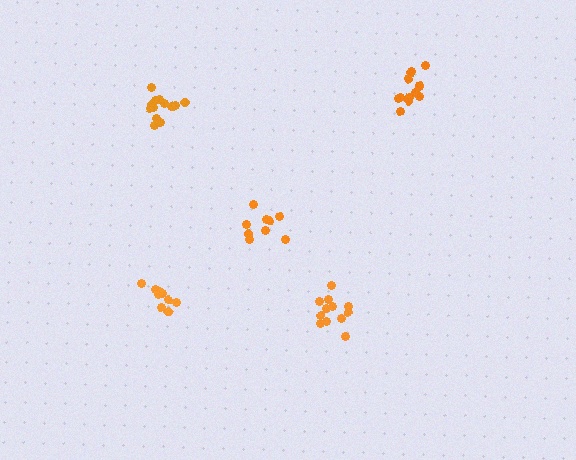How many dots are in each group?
Group 1: 12 dots, Group 2: 9 dots, Group 3: 9 dots, Group 4: 13 dots, Group 5: 14 dots (57 total).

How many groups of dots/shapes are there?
There are 5 groups.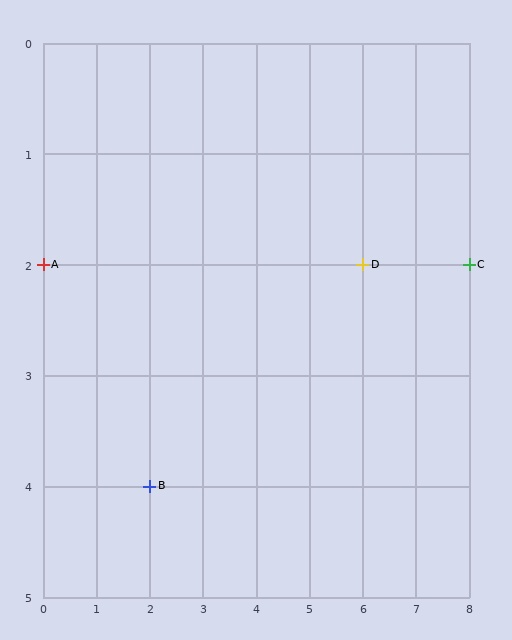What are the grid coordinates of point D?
Point D is at grid coordinates (6, 2).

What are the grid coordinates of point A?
Point A is at grid coordinates (0, 2).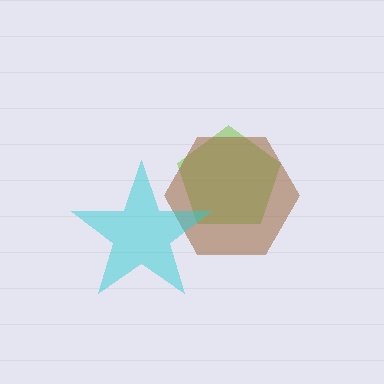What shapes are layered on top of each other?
The layered shapes are: a lime pentagon, a brown hexagon, a cyan star.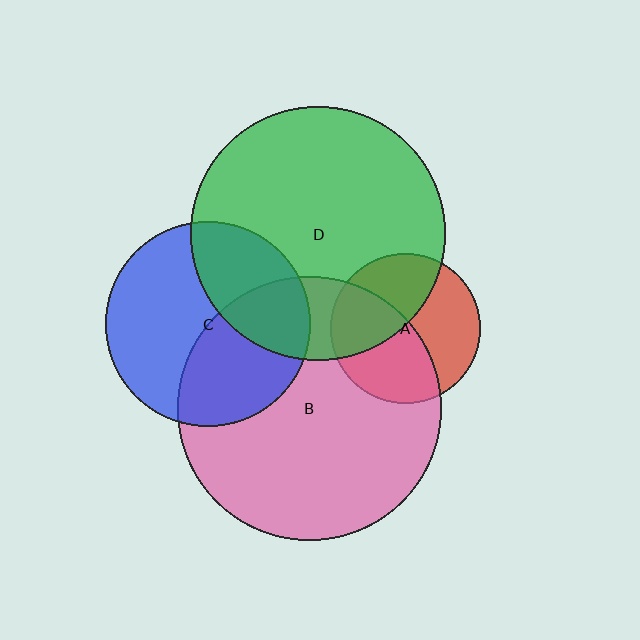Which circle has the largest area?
Circle B (pink).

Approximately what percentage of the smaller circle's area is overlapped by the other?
Approximately 40%.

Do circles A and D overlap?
Yes.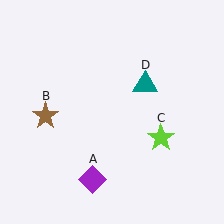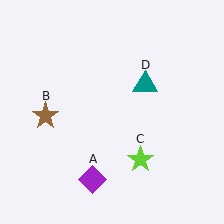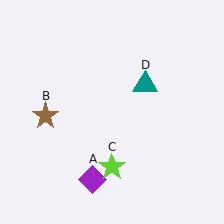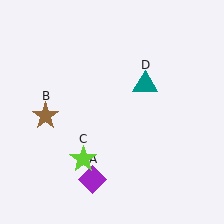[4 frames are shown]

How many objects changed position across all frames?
1 object changed position: lime star (object C).